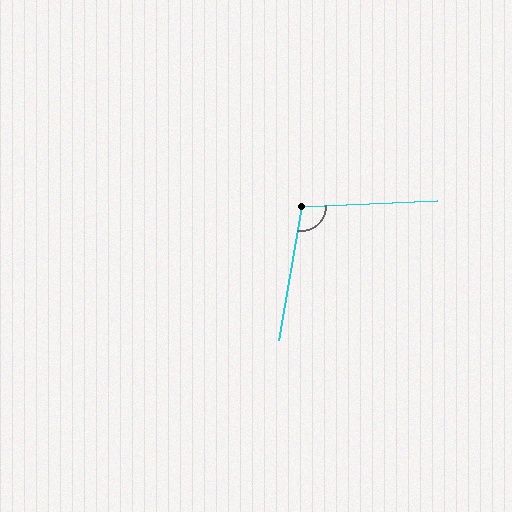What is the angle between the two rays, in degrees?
Approximately 102 degrees.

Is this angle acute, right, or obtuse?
It is obtuse.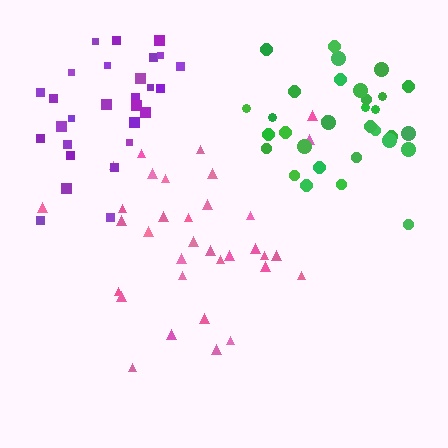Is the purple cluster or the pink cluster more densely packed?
Pink.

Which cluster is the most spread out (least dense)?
Purple.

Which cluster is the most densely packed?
Green.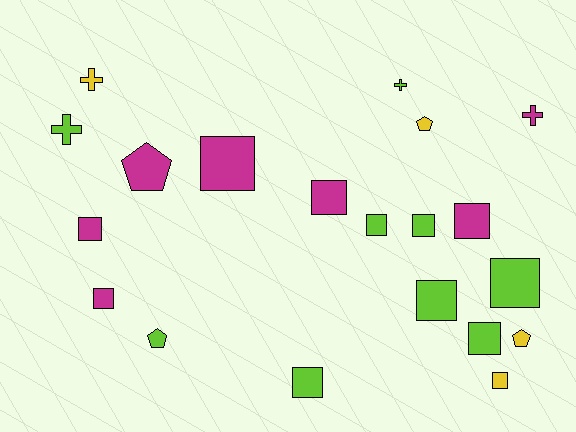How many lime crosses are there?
There are 2 lime crosses.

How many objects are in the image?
There are 20 objects.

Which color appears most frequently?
Lime, with 9 objects.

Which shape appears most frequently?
Square, with 12 objects.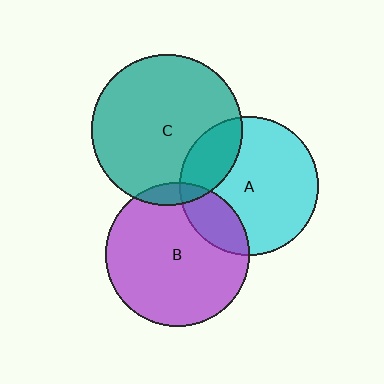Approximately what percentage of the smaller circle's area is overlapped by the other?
Approximately 20%.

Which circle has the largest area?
Circle C (teal).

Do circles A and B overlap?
Yes.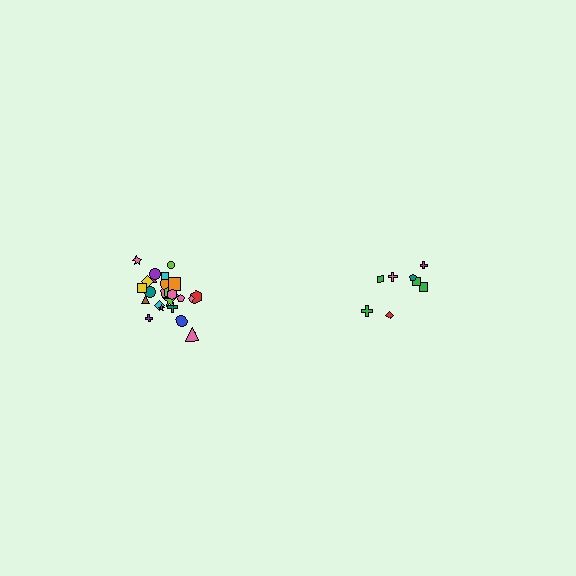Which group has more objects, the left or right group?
The left group.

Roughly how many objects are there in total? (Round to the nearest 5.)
Roughly 35 objects in total.